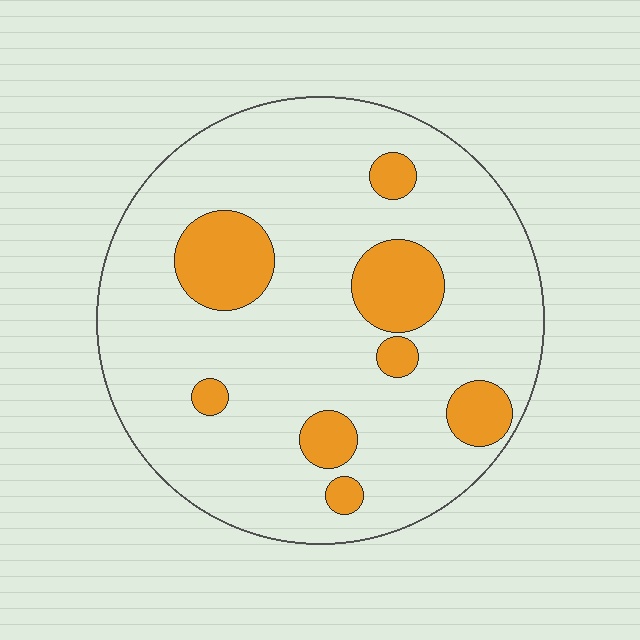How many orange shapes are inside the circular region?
8.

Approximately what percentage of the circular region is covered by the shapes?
Approximately 15%.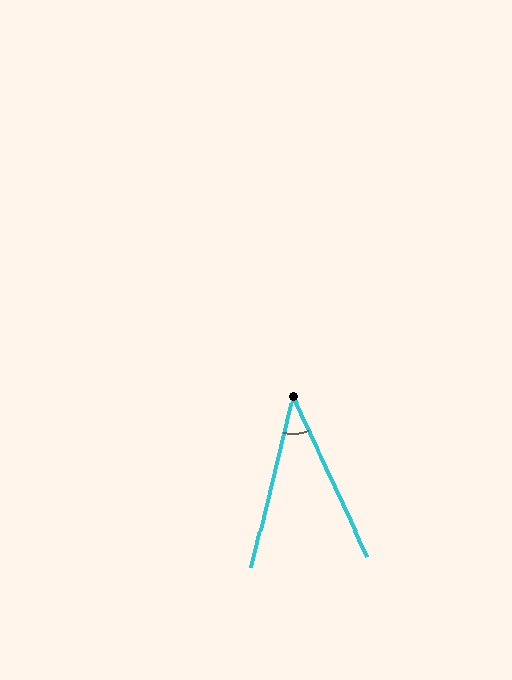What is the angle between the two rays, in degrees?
Approximately 39 degrees.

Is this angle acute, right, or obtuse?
It is acute.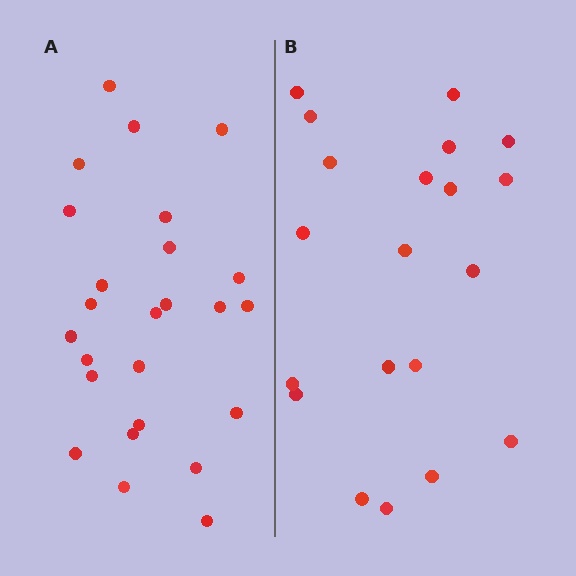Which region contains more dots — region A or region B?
Region A (the left region) has more dots.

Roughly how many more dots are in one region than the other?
Region A has about 5 more dots than region B.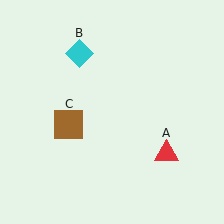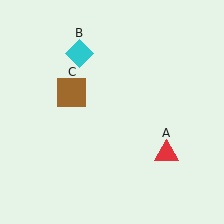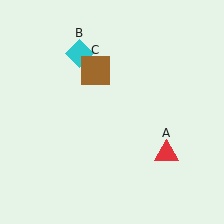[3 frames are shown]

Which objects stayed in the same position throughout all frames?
Red triangle (object A) and cyan diamond (object B) remained stationary.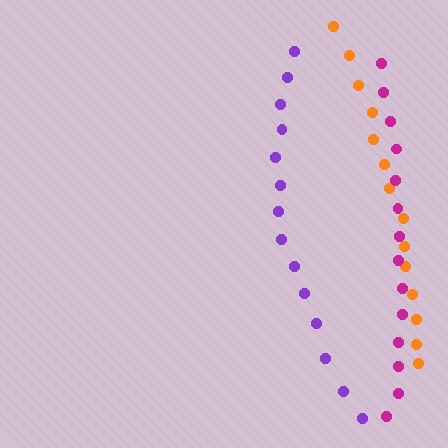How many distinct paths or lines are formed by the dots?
There are 3 distinct paths.